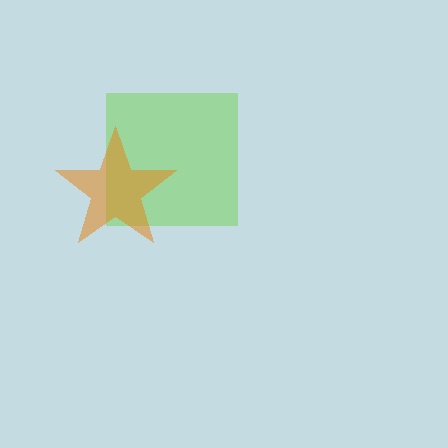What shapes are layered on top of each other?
The layered shapes are: a lime square, an orange star.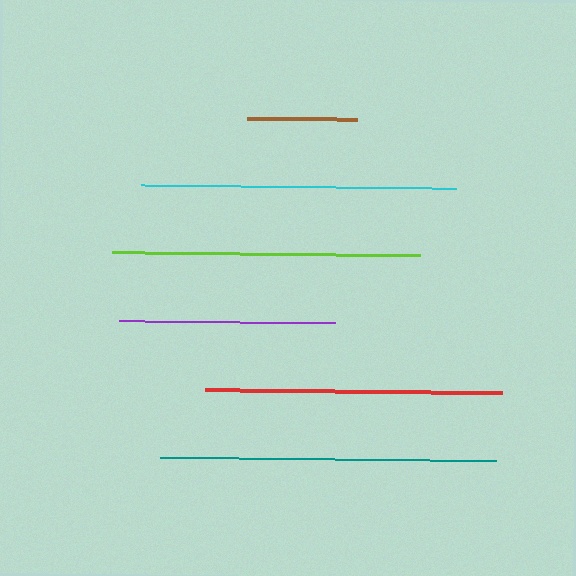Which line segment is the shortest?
The brown line is the shortest at approximately 110 pixels.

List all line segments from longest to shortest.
From longest to shortest: teal, cyan, lime, red, purple, brown.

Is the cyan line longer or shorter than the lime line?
The cyan line is longer than the lime line.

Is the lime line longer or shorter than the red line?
The lime line is longer than the red line.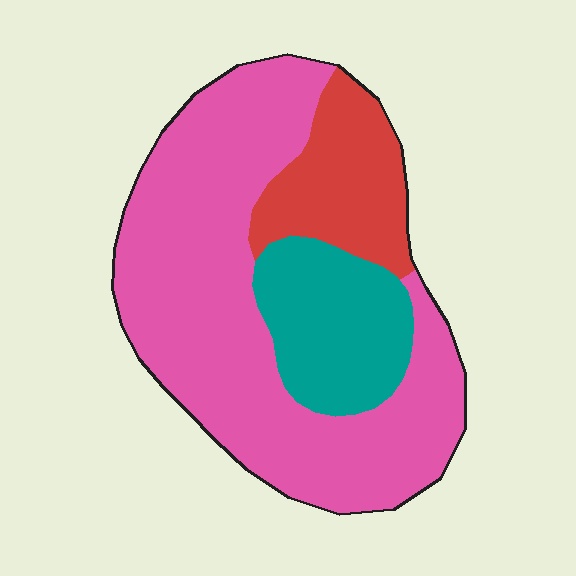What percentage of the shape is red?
Red takes up about one sixth (1/6) of the shape.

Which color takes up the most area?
Pink, at roughly 65%.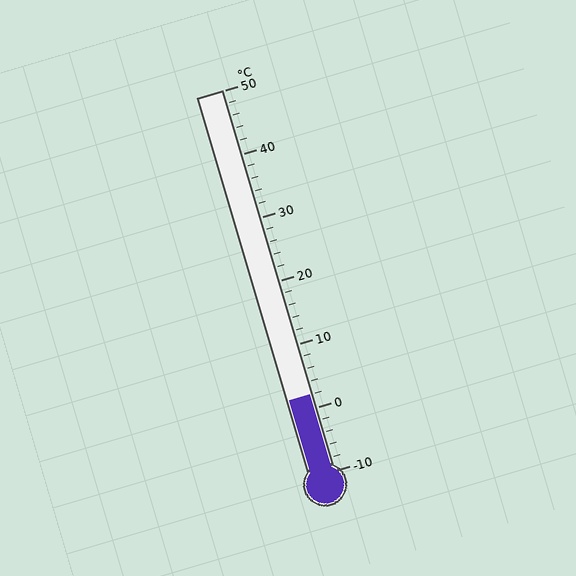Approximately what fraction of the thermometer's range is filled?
The thermometer is filled to approximately 20% of its range.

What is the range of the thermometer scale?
The thermometer scale ranges from -10°C to 50°C.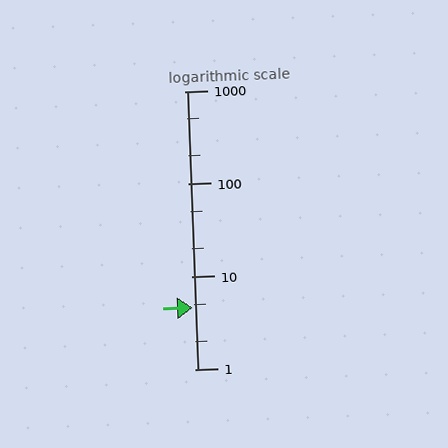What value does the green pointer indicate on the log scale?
The pointer indicates approximately 4.6.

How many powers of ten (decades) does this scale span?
The scale spans 3 decades, from 1 to 1000.